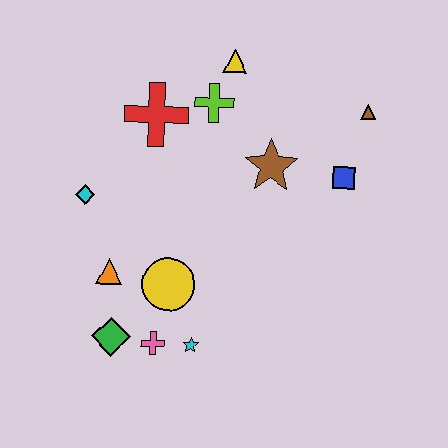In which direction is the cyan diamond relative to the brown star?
The cyan diamond is to the left of the brown star.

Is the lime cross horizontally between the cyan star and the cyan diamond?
No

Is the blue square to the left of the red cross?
No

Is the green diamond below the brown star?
Yes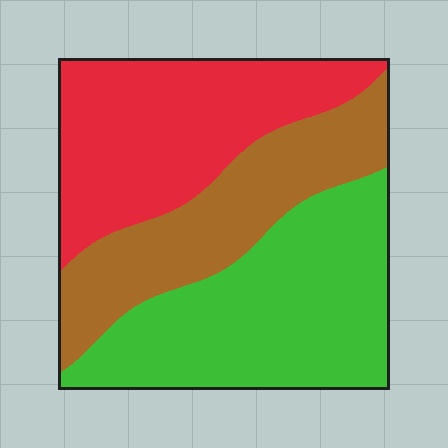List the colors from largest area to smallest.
From largest to smallest: green, red, brown.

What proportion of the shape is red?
Red takes up between a quarter and a half of the shape.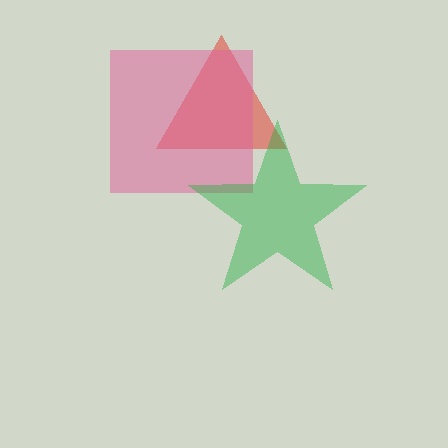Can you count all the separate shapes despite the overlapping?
Yes, there are 3 separate shapes.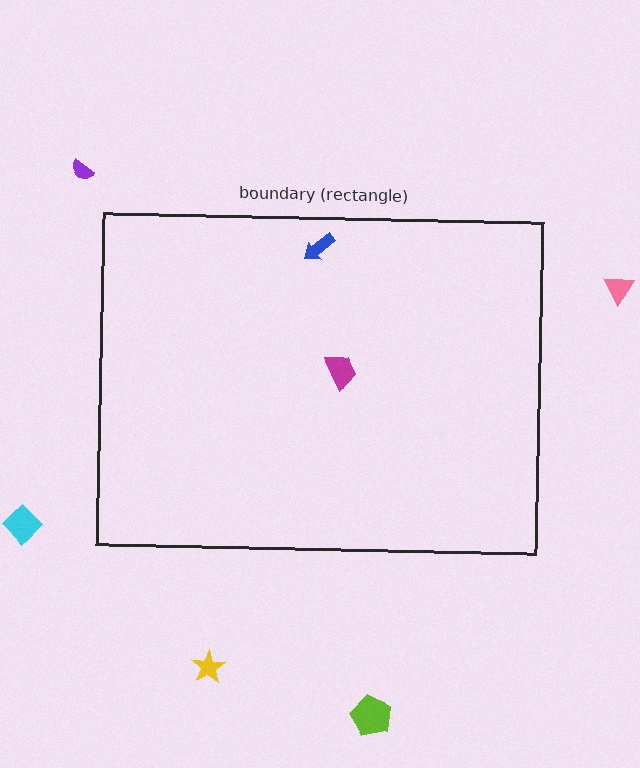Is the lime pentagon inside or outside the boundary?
Outside.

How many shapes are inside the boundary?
2 inside, 5 outside.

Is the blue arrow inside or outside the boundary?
Inside.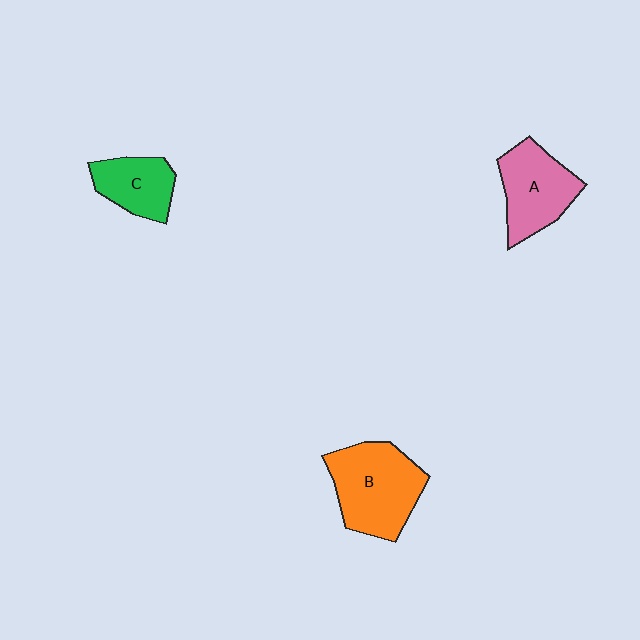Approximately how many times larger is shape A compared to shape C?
Approximately 1.3 times.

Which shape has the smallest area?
Shape C (green).